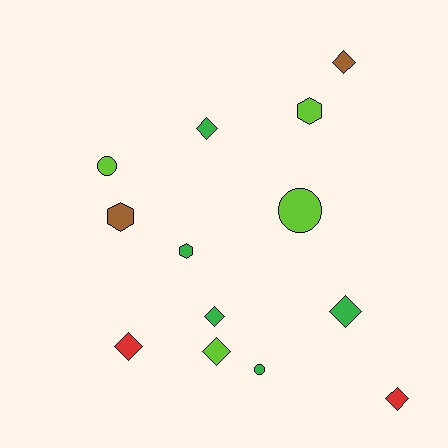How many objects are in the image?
There are 13 objects.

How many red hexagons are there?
There are no red hexagons.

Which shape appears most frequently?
Diamond, with 7 objects.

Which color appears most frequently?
Green, with 5 objects.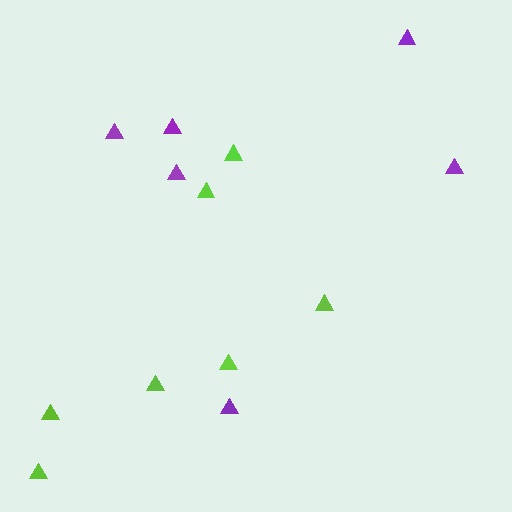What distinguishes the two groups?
There are 2 groups: one group of purple triangles (6) and one group of lime triangles (7).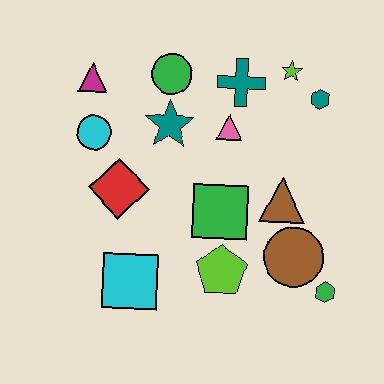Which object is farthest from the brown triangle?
The magenta triangle is farthest from the brown triangle.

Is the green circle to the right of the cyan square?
Yes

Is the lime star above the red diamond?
Yes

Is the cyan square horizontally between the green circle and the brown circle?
No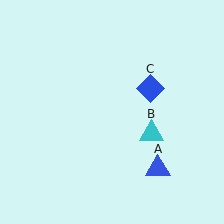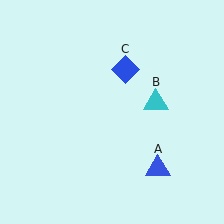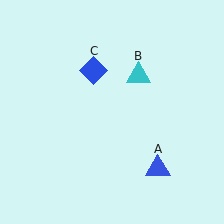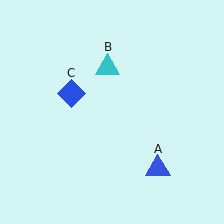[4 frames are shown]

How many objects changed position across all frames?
2 objects changed position: cyan triangle (object B), blue diamond (object C).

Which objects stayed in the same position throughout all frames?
Blue triangle (object A) remained stationary.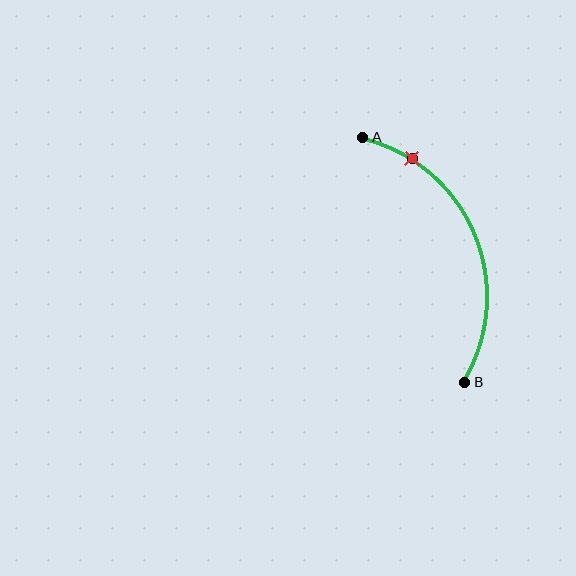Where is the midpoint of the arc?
The arc midpoint is the point on the curve farthest from the straight line joining A and B. It sits to the right of that line.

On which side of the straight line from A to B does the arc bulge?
The arc bulges to the right of the straight line connecting A and B.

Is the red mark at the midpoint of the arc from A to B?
No. The red mark lies on the arc but is closer to endpoint A. The arc midpoint would be at the point on the curve equidistant along the arc from both A and B.